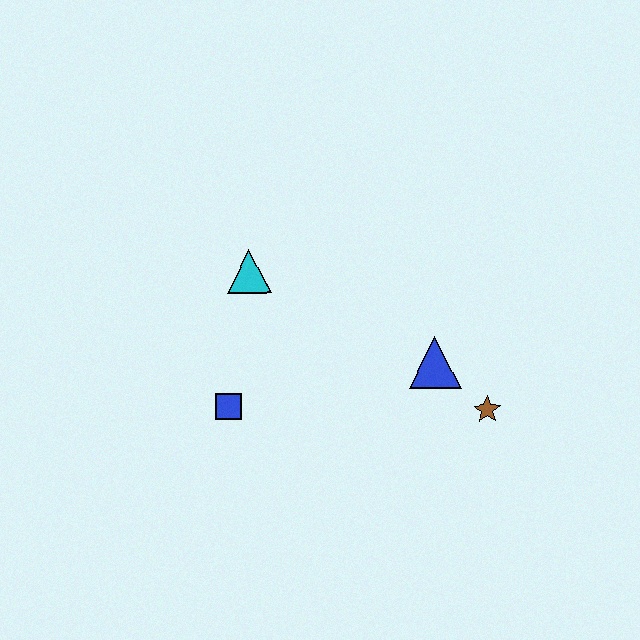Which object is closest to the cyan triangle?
The blue square is closest to the cyan triangle.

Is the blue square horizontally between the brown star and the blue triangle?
No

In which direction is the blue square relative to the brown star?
The blue square is to the left of the brown star.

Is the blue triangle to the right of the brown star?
No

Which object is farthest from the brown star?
The cyan triangle is farthest from the brown star.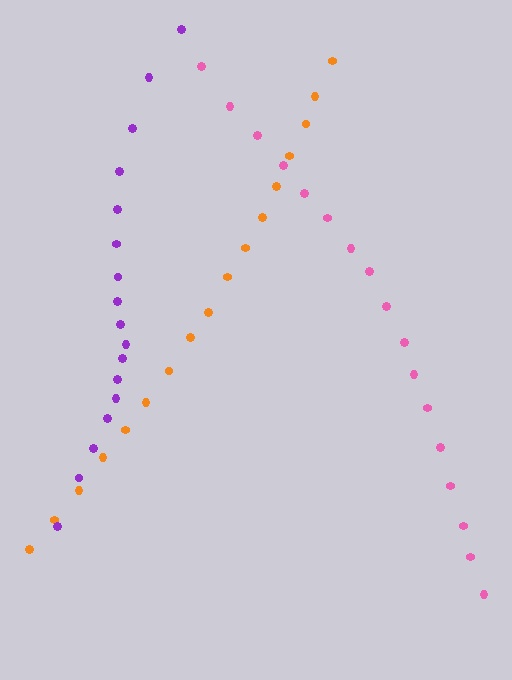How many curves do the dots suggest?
There are 3 distinct paths.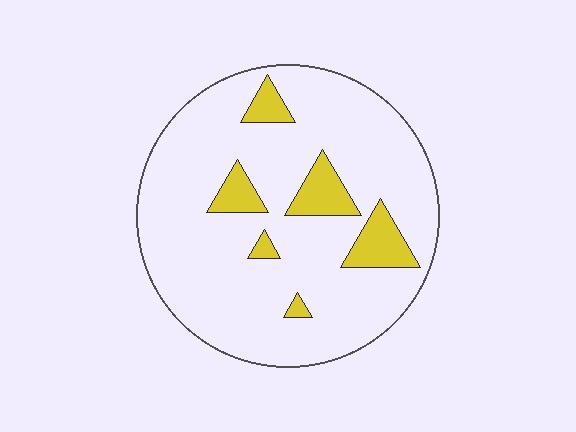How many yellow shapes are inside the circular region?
6.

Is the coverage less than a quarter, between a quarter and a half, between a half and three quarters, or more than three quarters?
Less than a quarter.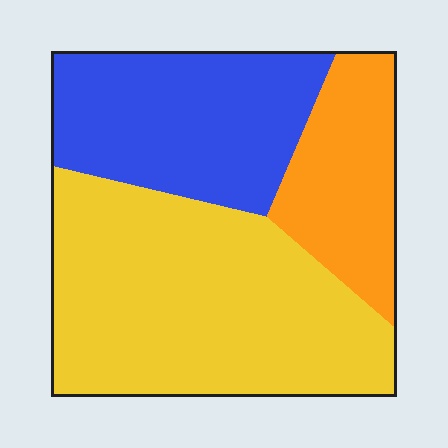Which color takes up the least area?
Orange, at roughly 20%.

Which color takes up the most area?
Yellow, at roughly 50%.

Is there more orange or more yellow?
Yellow.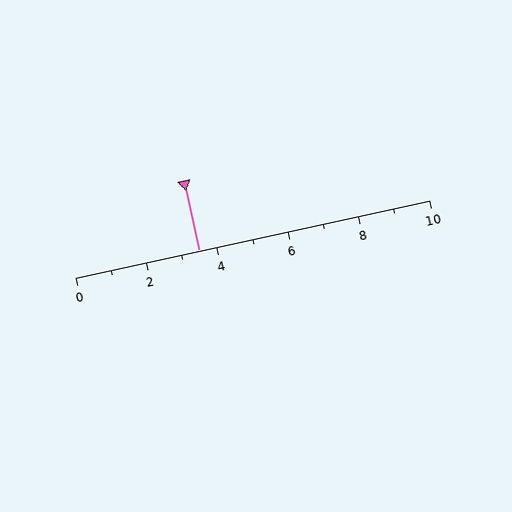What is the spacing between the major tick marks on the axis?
The major ticks are spaced 2 apart.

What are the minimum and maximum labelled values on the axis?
The axis runs from 0 to 10.